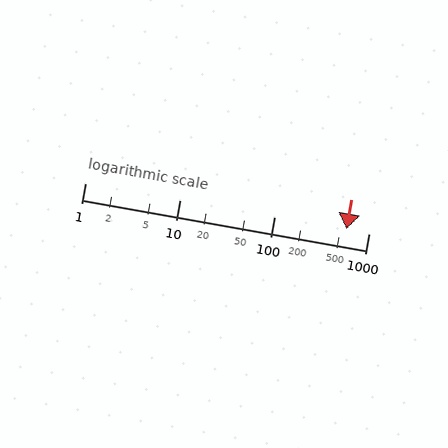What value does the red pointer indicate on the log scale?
The pointer indicates approximately 580.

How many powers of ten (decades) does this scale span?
The scale spans 3 decades, from 1 to 1000.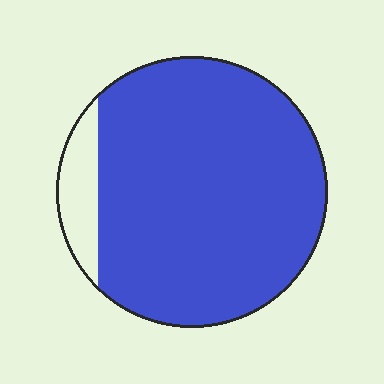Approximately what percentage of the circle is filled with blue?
Approximately 90%.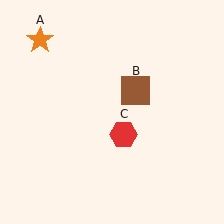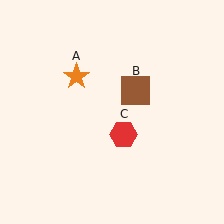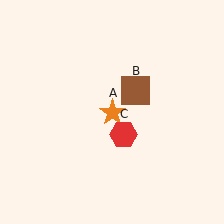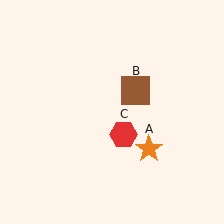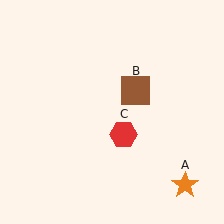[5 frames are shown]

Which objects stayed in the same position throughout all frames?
Brown square (object B) and red hexagon (object C) remained stationary.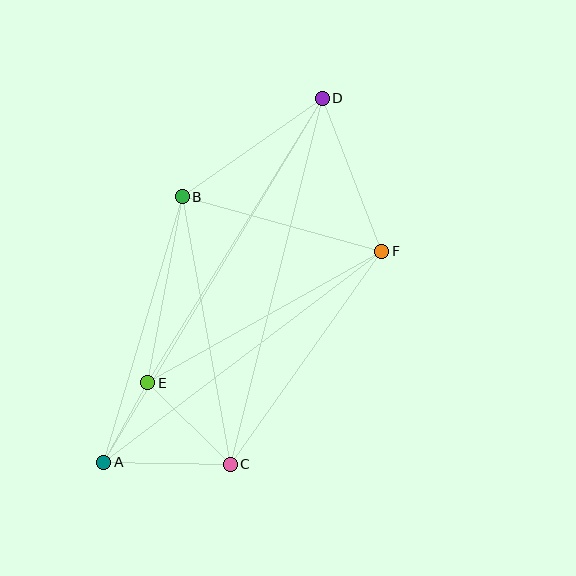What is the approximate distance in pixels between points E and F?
The distance between E and F is approximately 269 pixels.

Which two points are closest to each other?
Points A and E are closest to each other.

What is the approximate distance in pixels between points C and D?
The distance between C and D is approximately 377 pixels.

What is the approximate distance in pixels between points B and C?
The distance between B and C is approximately 272 pixels.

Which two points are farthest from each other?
Points A and D are farthest from each other.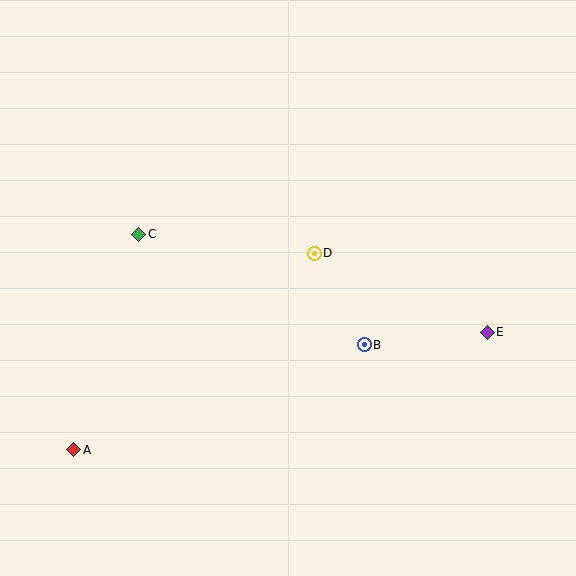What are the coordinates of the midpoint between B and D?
The midpoint between B and D is at (339, 299).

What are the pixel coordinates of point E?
Point E is at (487, 332).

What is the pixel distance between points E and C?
The distance between E and C is 362 pixels.